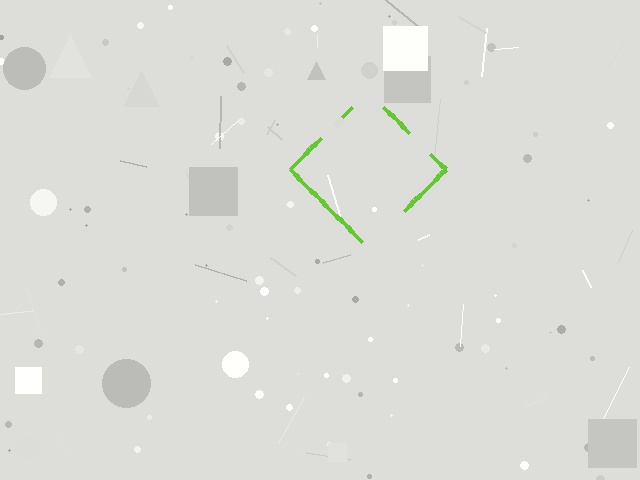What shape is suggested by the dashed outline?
The dashed outline suggests a diamond.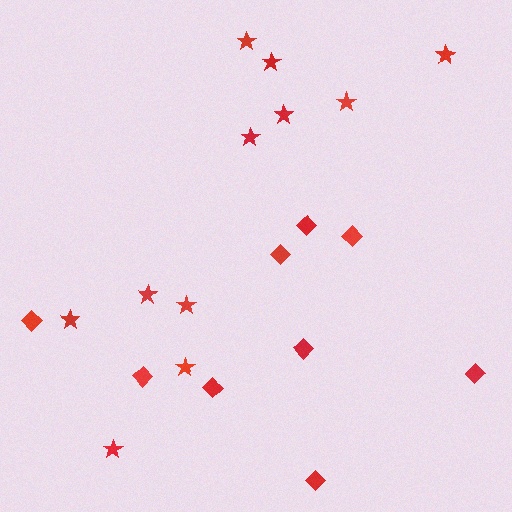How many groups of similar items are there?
There are 2 groups: one group of stars (11) and one group of diamonds (9).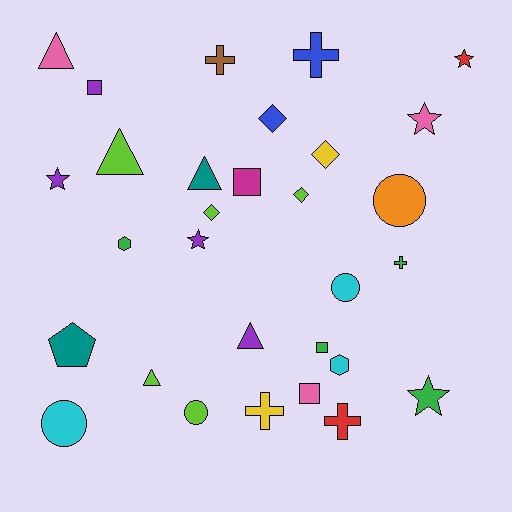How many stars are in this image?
There are 5 stars.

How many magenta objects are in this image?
There is 1 magenta object.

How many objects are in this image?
There are 30 objects.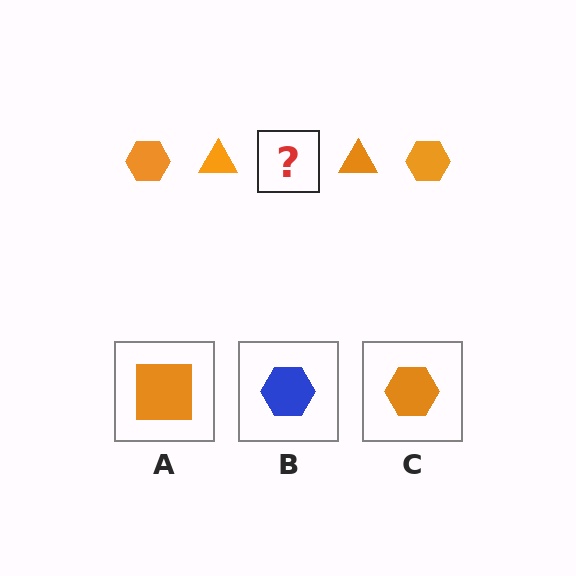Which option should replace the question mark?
Option C.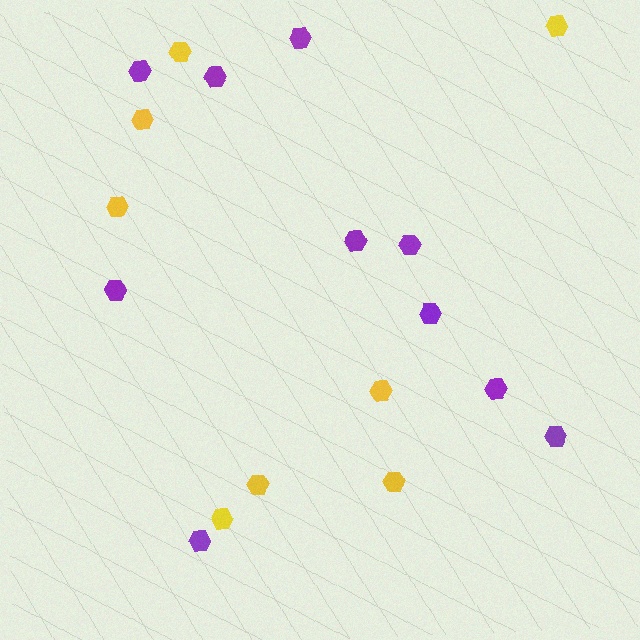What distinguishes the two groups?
There are 2 groups: one group of purple hexagons (10) and one group of yellow hexagons (8).